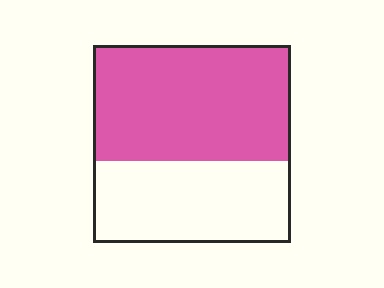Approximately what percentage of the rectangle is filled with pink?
Approximately 60%.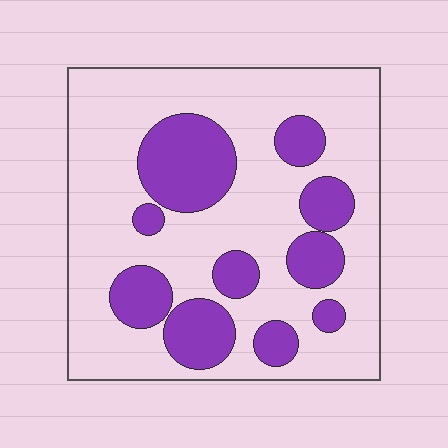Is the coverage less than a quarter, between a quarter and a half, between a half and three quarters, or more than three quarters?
Between a quarter and a half.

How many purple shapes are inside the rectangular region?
10.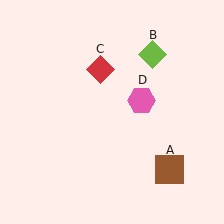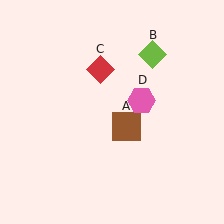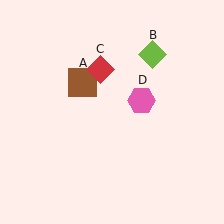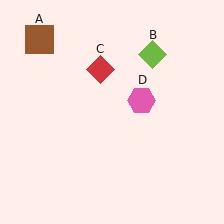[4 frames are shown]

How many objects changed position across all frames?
1 object changed position: brown square (object A).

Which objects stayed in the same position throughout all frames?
Lime diamond (object B) and red diamond (object C) and pink hexagon (object D) remained stationary.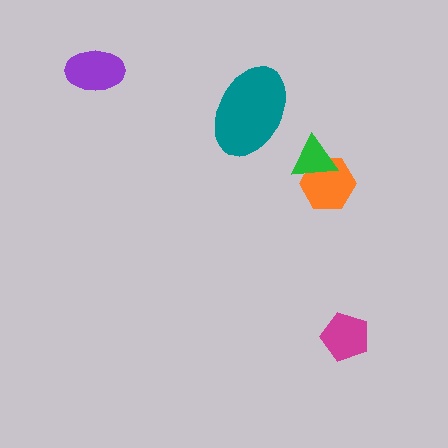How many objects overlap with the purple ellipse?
0 objects overlap with the purple ellipse.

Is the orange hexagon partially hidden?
Yes, it is partially covered by another shape.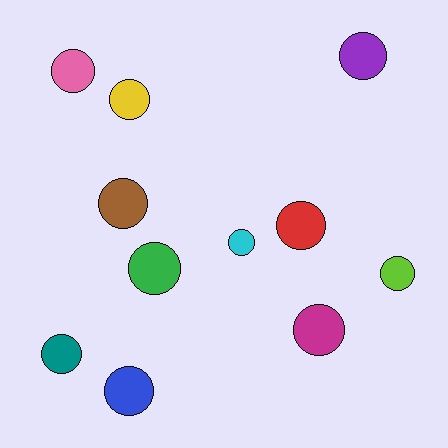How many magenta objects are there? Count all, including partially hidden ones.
There is 1 magenta object.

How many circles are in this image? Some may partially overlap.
There are 11 circles.